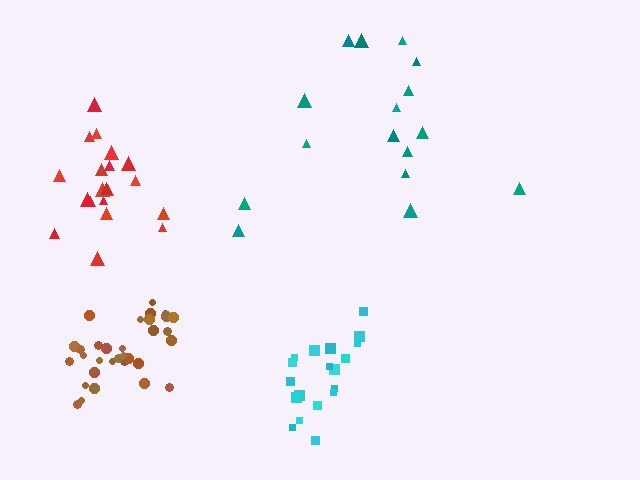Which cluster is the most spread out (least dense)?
Teal.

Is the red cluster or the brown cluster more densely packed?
Brown.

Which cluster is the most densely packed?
Brown.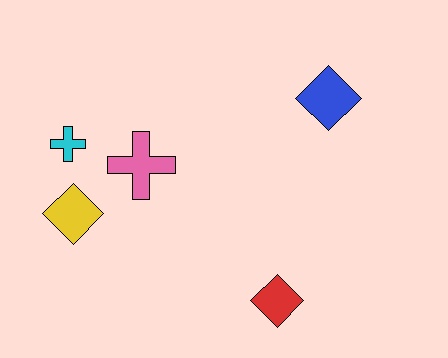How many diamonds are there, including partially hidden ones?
There are 3 diamonds.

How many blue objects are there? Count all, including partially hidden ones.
There is 1 blue object.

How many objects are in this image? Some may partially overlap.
There are 5 objects.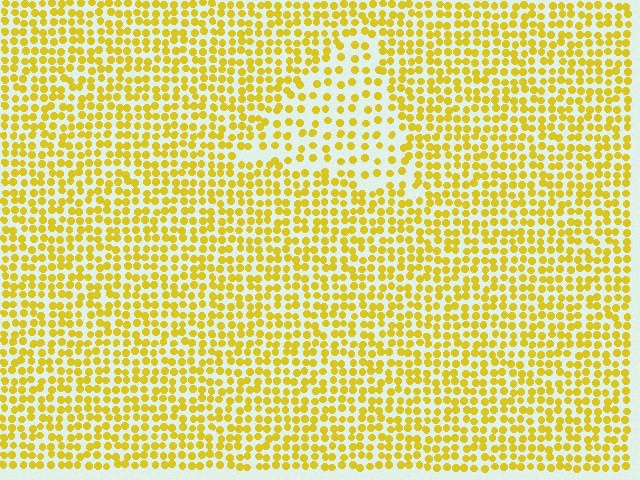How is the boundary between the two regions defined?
The boundary is defined by a change in element density (approximately 1.8x ratio). All elements are the same color, size, and shape.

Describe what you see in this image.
The image contains small yellow elements arranged at two different densities. A triangle-shaped region is visible where the elements are less densely packed than the surrounding area.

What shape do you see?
I see a triangle.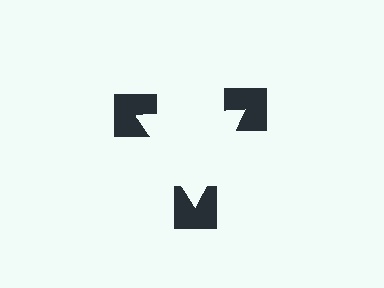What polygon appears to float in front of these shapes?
An illusory triangle — its edges are inferred from the aligned wedge cuts in the notched squares, not physically drawn.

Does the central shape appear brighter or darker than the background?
It typically appears slightly brighter than the background, even though no actual brightness change is drawn.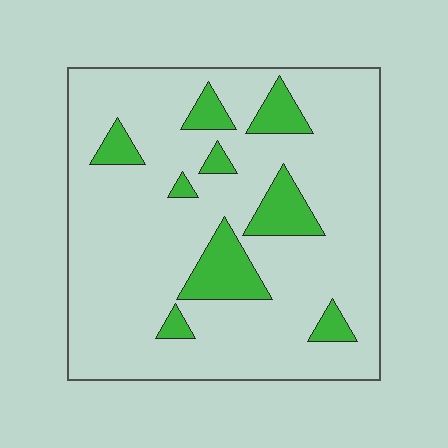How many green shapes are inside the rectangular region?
9.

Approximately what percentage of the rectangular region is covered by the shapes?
Approximately 15%.